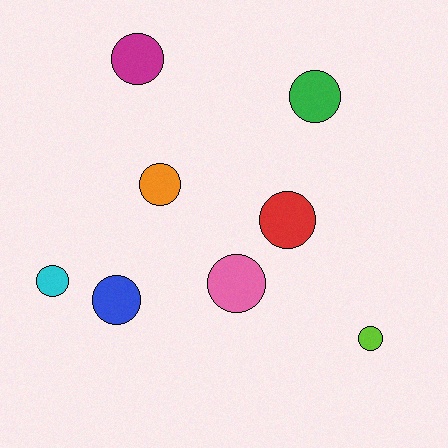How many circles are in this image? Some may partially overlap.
There are 8 circles.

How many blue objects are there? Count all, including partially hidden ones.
There is 1 blue object.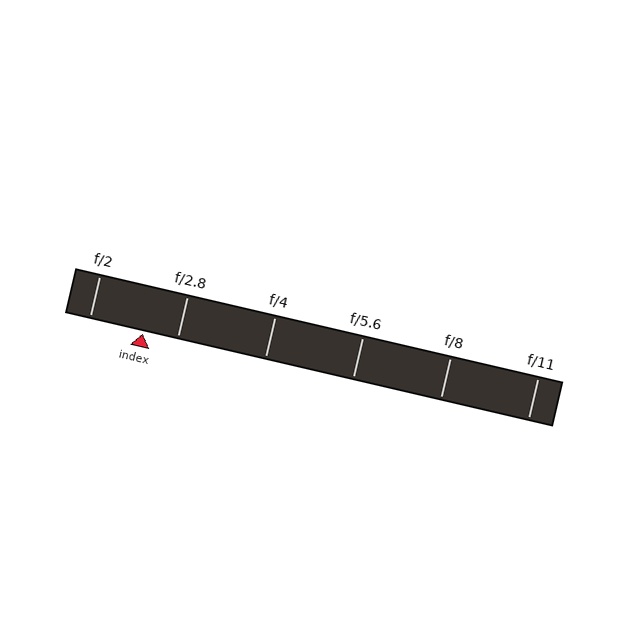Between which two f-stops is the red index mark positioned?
The index mark is between f/2 and f/2.8.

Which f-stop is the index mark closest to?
The index mark is closest to f/2.8.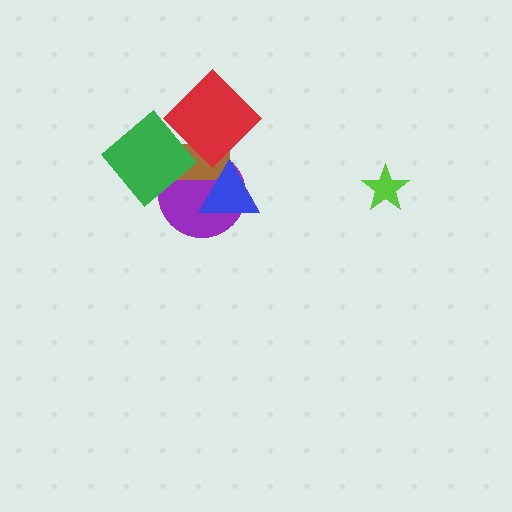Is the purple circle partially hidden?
Yes, it is partially covered by another shape.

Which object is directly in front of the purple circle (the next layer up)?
The brown rectangle is directly in front of the purple circle.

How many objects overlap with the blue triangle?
2 objects overlap with the blue triangle.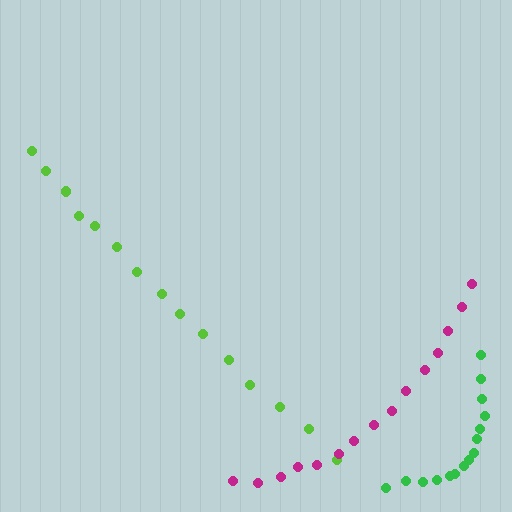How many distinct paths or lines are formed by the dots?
There are 3 distinct paths.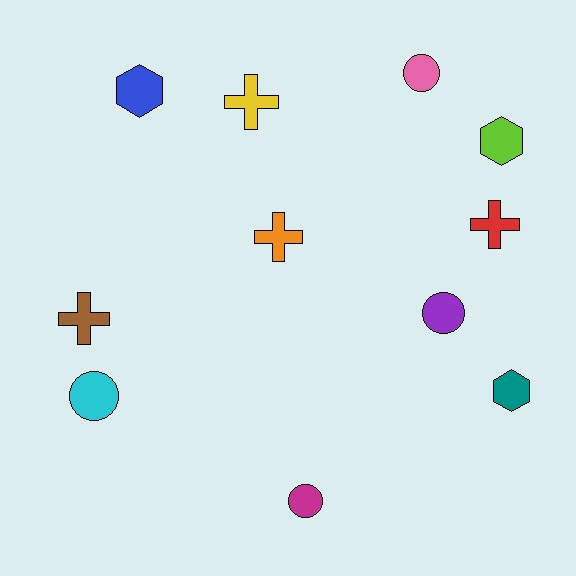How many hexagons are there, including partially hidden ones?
There are 3 hexagons.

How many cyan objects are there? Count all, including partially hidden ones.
There is 1 cyan object.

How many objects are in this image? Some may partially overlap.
There are 11 objects.